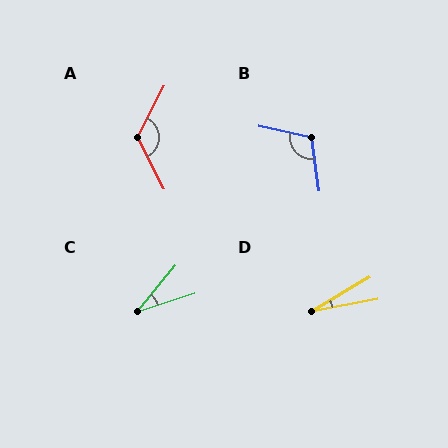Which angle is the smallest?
D, at approximately 20 degrees.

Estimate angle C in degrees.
Approximately 33 degrees.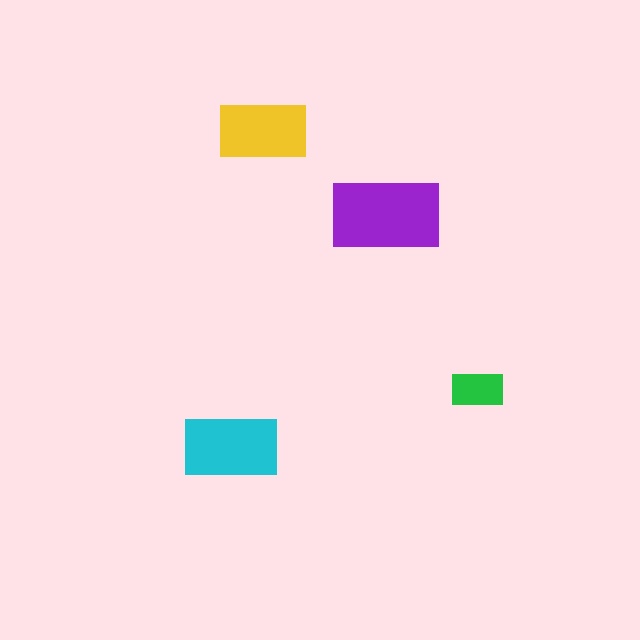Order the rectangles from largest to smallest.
the purple one, the cyan one, the yellow one, the green one.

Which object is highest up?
The yellow rectangle is topmost.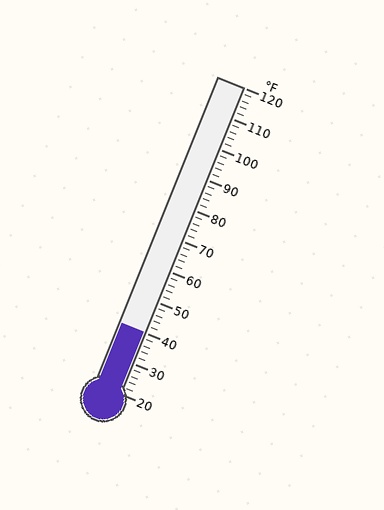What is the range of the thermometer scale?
The thermometer scale ranges from 20°F to 120°F.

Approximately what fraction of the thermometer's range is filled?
The thermometer is filled to approximately 20% of its range.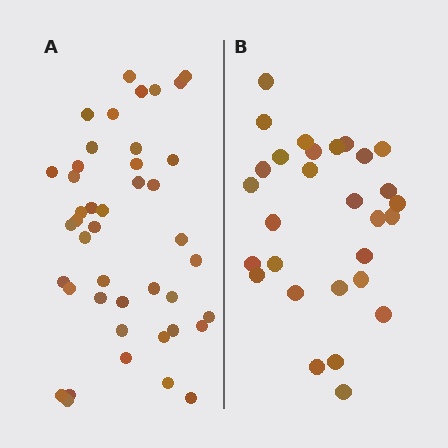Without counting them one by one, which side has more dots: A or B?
Region A (the left region) has more dots.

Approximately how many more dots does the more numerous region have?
Region A has approximately 15 more dots than region B.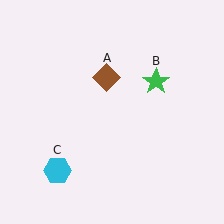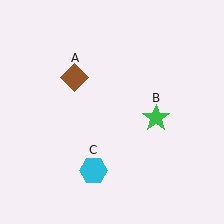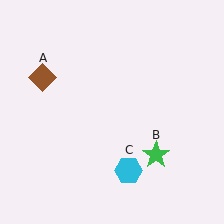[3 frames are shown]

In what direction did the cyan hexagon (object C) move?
The cyan hexagon (object C) moved right.